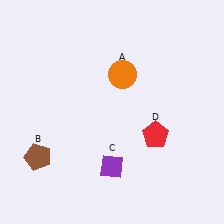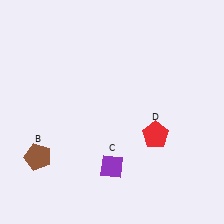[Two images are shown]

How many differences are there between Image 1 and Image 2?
There is 1 difference between the two images.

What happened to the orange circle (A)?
The orange circle (A) was removed in Image 2. It was in the top-right area of Image 1.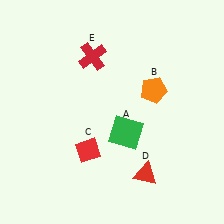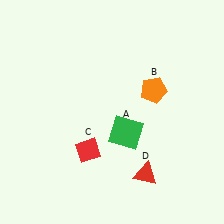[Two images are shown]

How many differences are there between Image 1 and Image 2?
There is 1 difference between the two images.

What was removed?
The red cross (E) was removed in Image 2.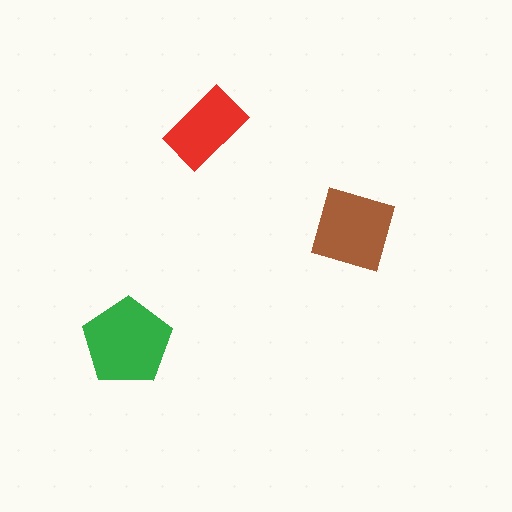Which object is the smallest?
The red rectangle.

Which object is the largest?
The green pentagon.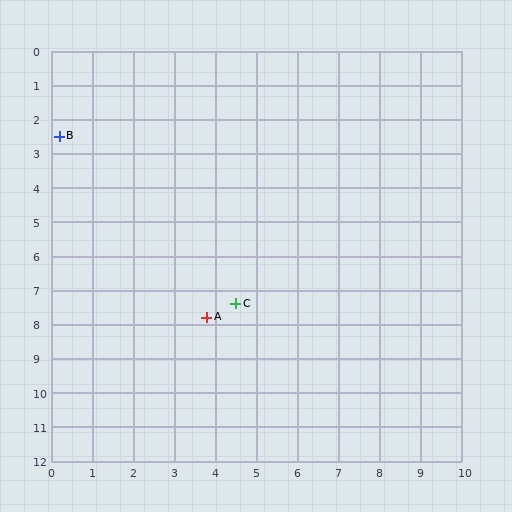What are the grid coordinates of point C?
Point C is at approximately (4.5, 7.4).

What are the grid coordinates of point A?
Point A is at approximately (3.8, 7.8).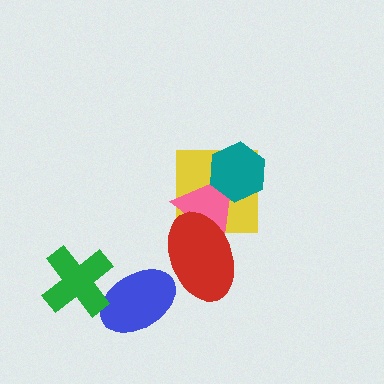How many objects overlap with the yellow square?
3 objects overlap with the yellow square.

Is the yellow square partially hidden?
Yes, it is partially covered by another shape.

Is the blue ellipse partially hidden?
Yes, it is partially covered by another shape.